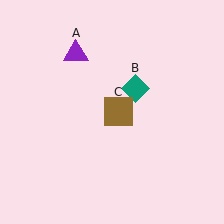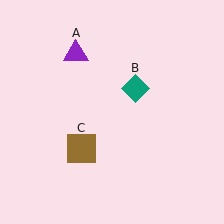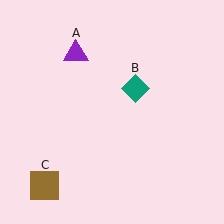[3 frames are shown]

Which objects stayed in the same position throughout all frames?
Purple triangle (object A) and teal diamond (object B) remained stationary.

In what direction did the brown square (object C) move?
The brown square (object C) moved down and to the left.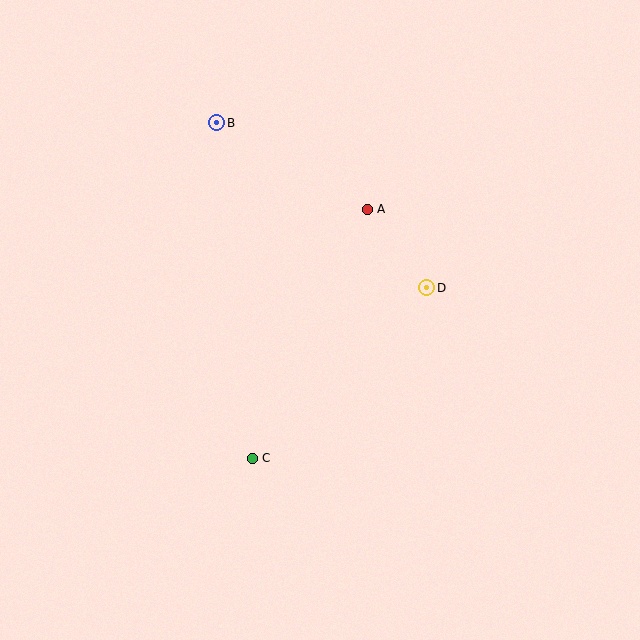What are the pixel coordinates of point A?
Point A is at (367, 209).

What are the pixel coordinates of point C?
Point C is at (252, 458).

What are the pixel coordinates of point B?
Point B is at (217, 123).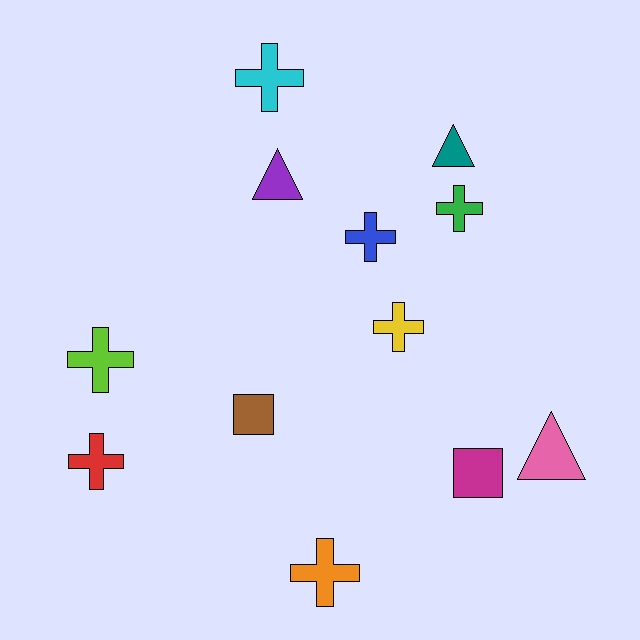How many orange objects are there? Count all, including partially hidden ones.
There is 1 orange object.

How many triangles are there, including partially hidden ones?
There are 3 triangles.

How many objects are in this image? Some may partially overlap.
There are 12 objects.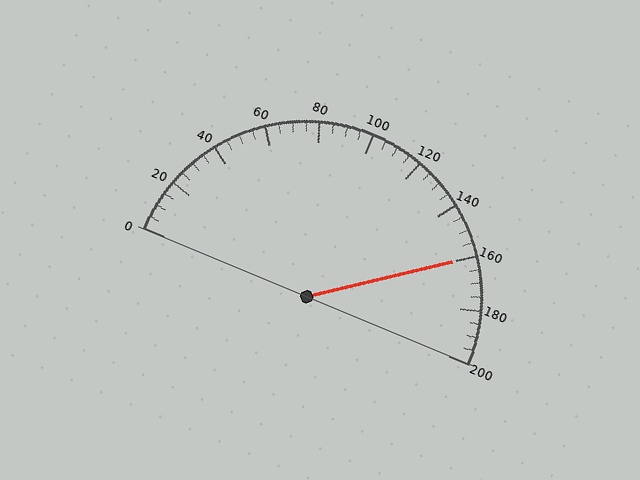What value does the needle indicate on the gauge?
The needle indicates approximately 160.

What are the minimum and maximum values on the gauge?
The gauge ranges from 0 to 200.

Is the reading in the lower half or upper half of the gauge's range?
The reading is in the upper half of the range (0 to 200).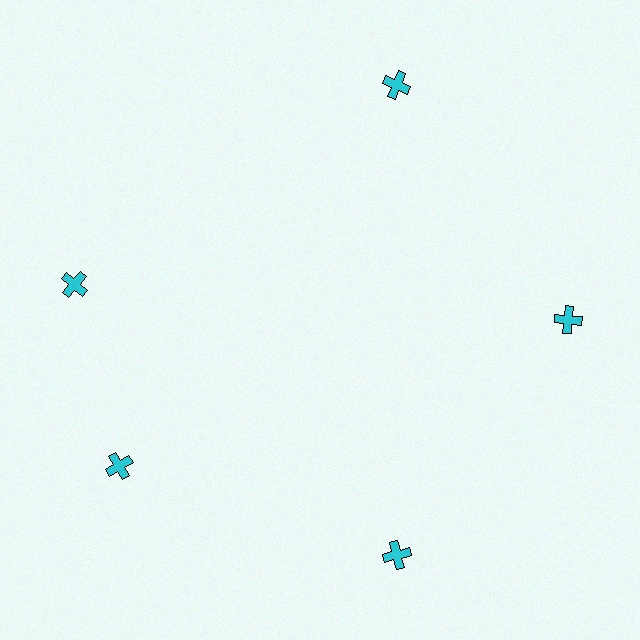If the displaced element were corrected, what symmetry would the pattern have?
It would have 5-fold rotational symmetry — the pattern would map onto itself every 72 degrees.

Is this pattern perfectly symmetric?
No. The 5 cyan crosses are arranged in a ring, but one element near the 10 o'clock position is rotated out of alignment along the ring, breaking the 5-fold rotational symmetry.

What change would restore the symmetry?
The symmetry would be restored by rotating it back into even spacing with its neighbors so that all 5 crosses sit at equal angles and equal distance from the center.